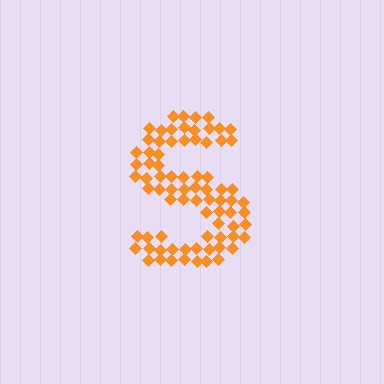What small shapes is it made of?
It is made of small diamonds.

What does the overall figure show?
The overall figure shows the letter S.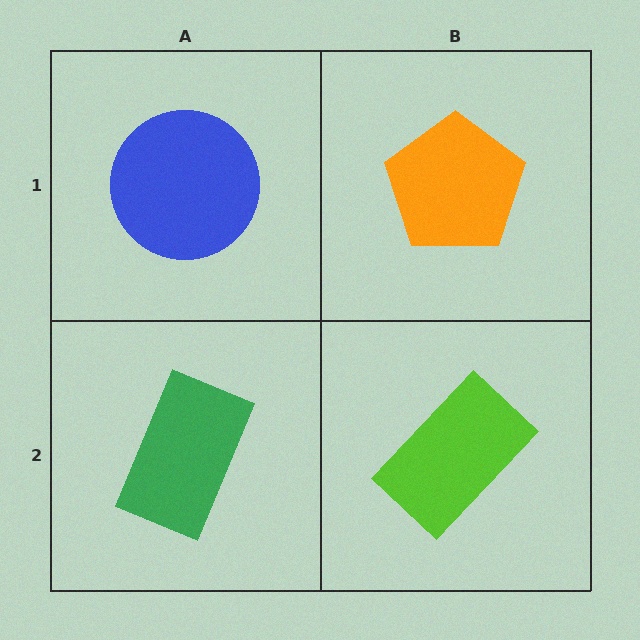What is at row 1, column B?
An orange pentagon.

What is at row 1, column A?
A blue circle.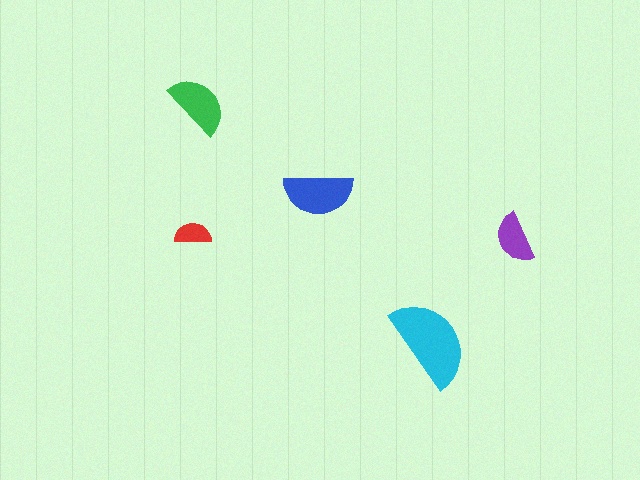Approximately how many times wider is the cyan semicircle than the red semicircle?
About 2.5 times wider.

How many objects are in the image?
There are 5 objects in the image.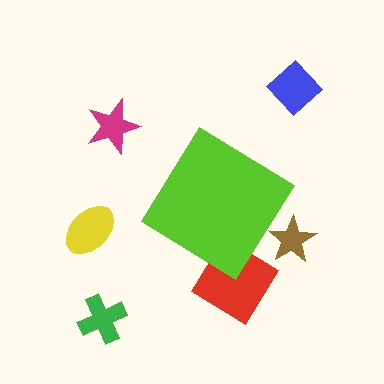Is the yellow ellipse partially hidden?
No, the yellow ellipse is fully visible.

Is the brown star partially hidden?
Yes, the brown star is partially hidden behind the lime diamond.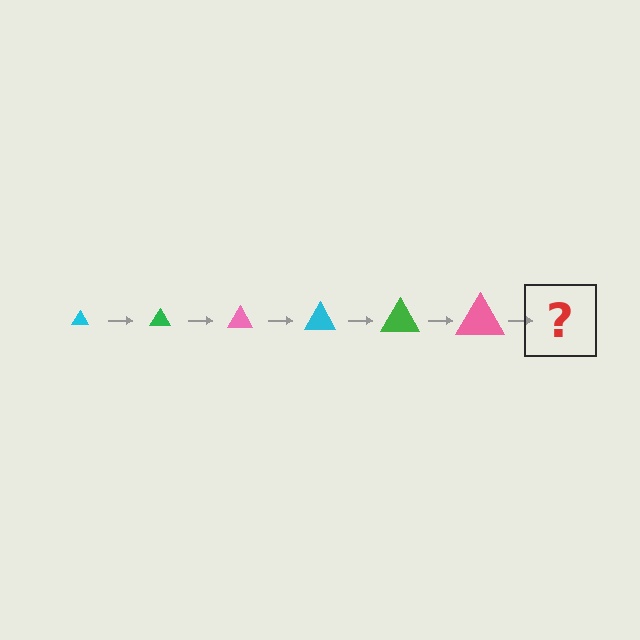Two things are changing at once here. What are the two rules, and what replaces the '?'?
The two rules are that the triangle grows larger each step and the color cycles through cyan, green, and pink. The '?' should be a cyan triangle, larger than the previous one.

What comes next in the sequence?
The next element should be a cyan triangle, larger than the previous one.